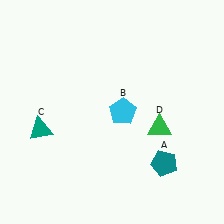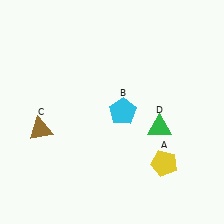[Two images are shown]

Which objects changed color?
A changed from teal to yellow. C changed from teal to brown.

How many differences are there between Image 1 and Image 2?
There are 2 differences between the two images.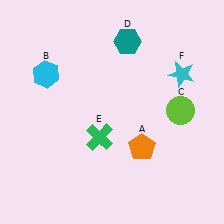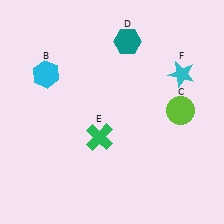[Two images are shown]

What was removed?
The orange pentagon (A) was removed in Image 2.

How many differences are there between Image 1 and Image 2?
There is 1 difference between the two images.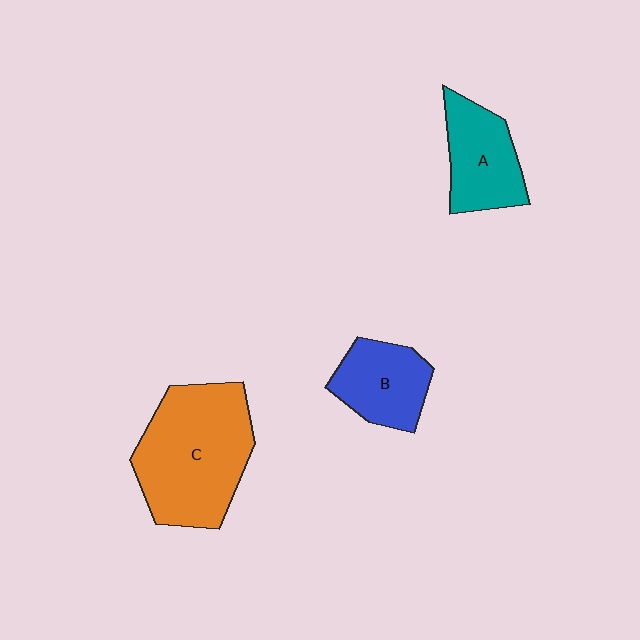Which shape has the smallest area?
Shape B (blue).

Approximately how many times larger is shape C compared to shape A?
Approximately 1.9 times.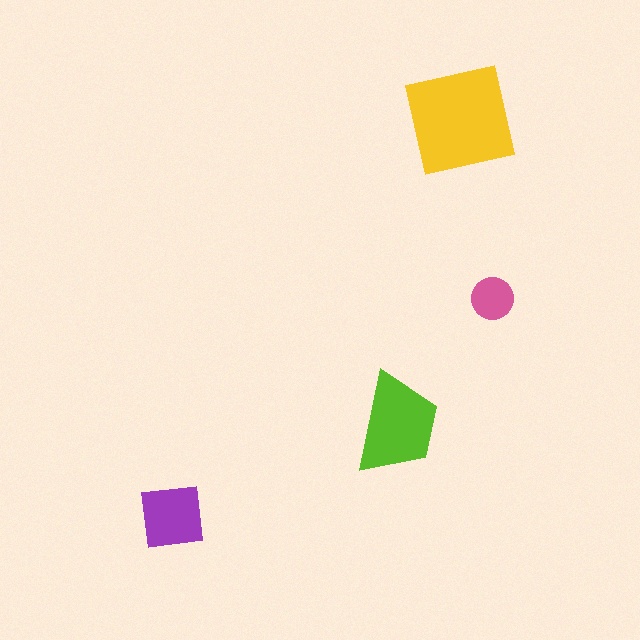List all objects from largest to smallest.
The yellow square, the lime trapezoid, the purple square, the pink circle.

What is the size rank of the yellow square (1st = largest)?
1st.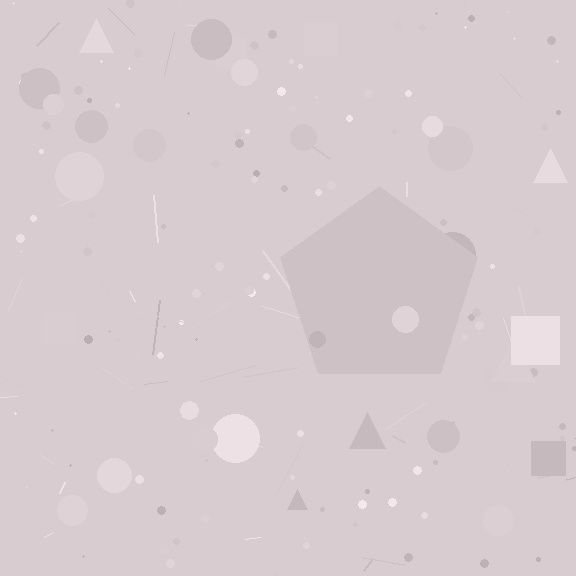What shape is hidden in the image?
A pentagon is hidden in the image.